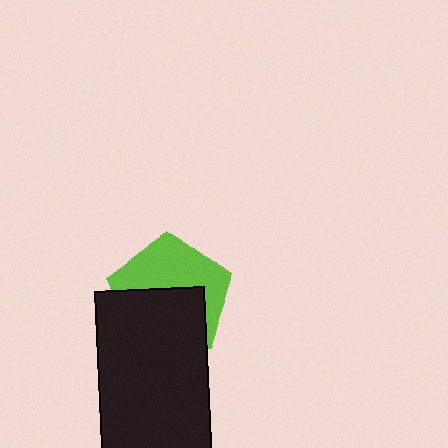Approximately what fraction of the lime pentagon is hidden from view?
Roughly 50% of the lime pentagon is hidden behind the black rectangle.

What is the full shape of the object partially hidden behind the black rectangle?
The partially hidden object is a lime pentagon.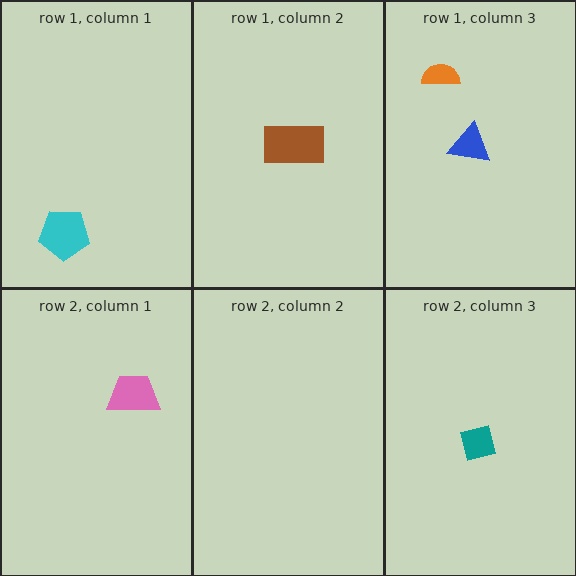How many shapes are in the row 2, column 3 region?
1.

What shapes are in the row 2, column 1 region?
The pink trapezoid.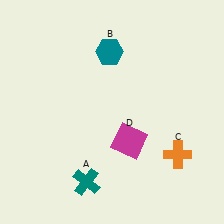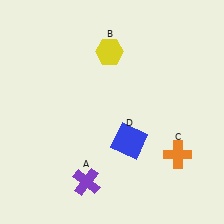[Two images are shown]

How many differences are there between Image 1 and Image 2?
There are 3 differences between the two images.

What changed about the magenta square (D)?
In Image 1, D is magenta. In Image 2, it changed to blue.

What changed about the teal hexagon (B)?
In Image 1, B is teal. In Image 2, it changed to yellow.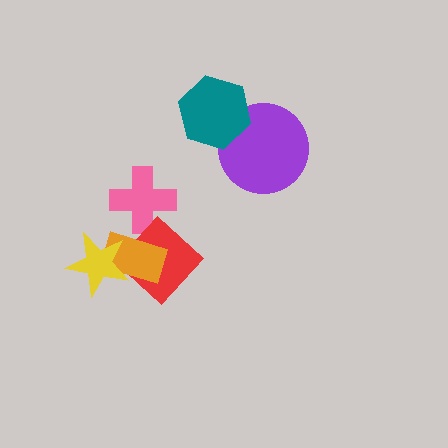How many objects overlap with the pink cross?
1 object overlaps with the pink cross.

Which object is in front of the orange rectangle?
The yellow star is in front of the orange rectangle.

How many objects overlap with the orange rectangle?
2 objects overlap with the orange rectangle.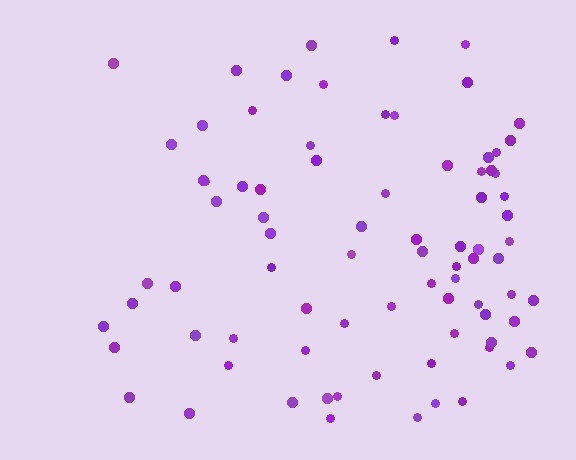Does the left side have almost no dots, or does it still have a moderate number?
Still a moderate number, just noticeably fewer than the right.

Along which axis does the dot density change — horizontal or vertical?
Horizontal.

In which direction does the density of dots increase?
From left to right, with the right side densest.